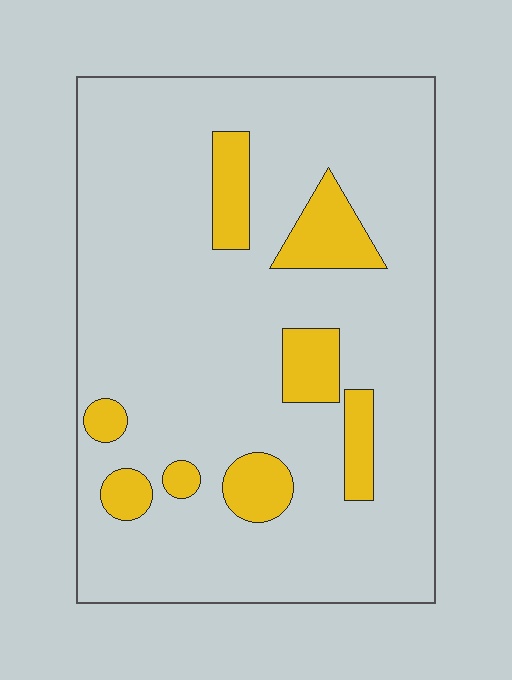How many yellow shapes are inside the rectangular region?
8.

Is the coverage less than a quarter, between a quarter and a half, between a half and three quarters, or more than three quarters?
Less than a quarter.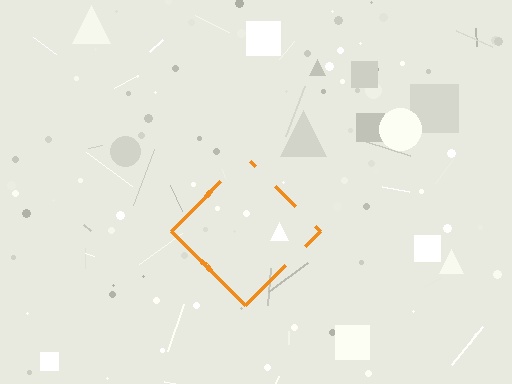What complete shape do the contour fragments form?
The contour fragments form a diamond.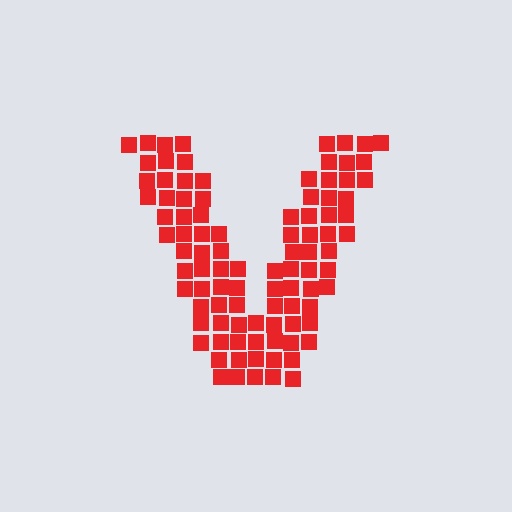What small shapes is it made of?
It is made of small squares.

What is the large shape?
The large shape is the letter V.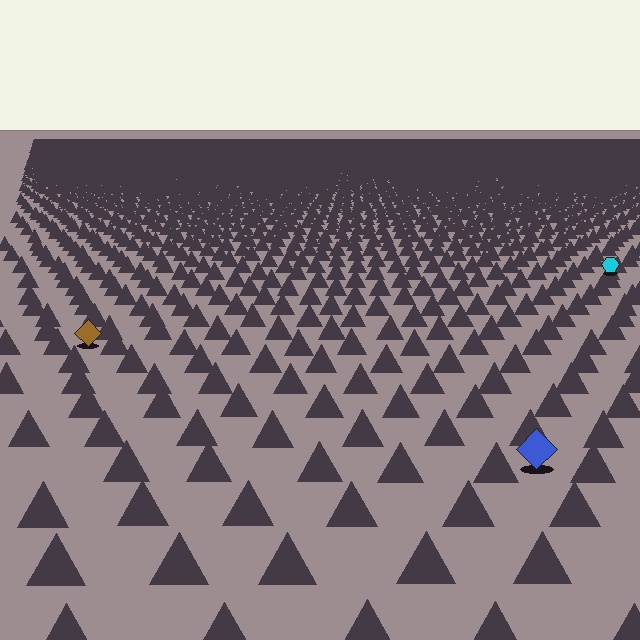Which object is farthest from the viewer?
The cyan hexagon is farthest from the viewer. It appears smaller and the ground texture around it is denser.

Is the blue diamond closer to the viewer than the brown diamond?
Yes. The blue diamond is closer — you can tell from the texture gradient: the ground texture is coarser near it.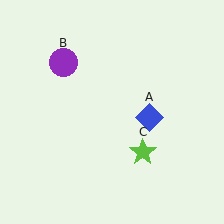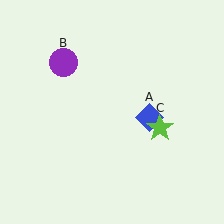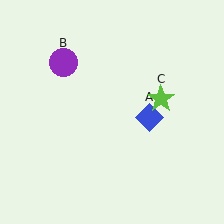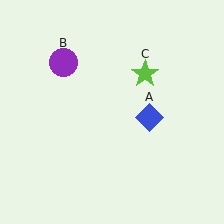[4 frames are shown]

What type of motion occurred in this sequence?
The lime star (object C) rotated counterclockwise around the center of the scene.